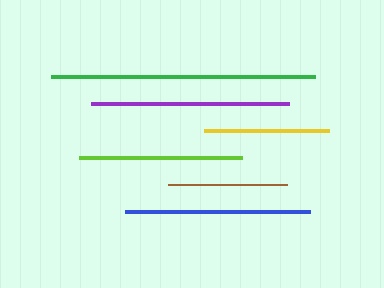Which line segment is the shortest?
The brown line is the shortest at approximately 119 pixels.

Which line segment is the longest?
The green line is the longest at approximately 264 pixels.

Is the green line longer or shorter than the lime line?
The green line is longer than the lime line.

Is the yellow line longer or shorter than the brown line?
The yellow line is longer than the brown line.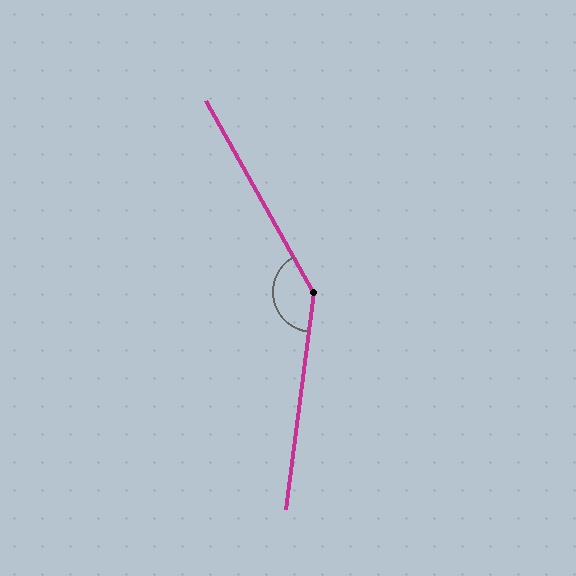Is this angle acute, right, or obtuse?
It is obtuse.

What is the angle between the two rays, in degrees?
Approximately 143 degrees.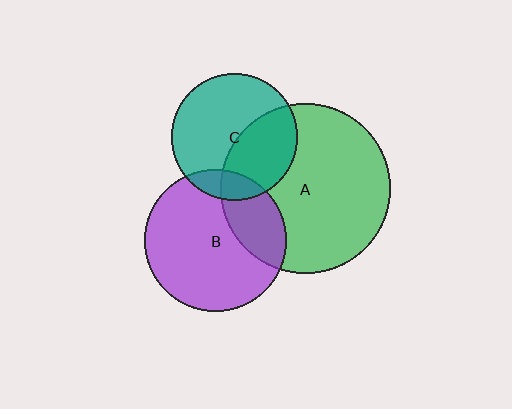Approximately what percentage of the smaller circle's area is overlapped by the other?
Approximately 25%.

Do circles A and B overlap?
Yes.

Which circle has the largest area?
Circle A (green).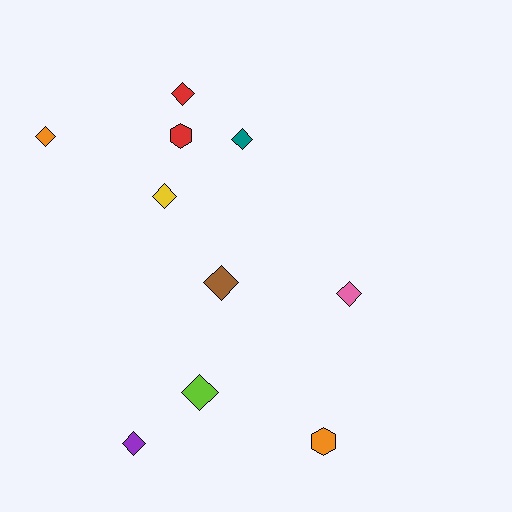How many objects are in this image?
There are 10 objects.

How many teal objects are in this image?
There is 1 teal object.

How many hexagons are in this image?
There are 2 hexagons.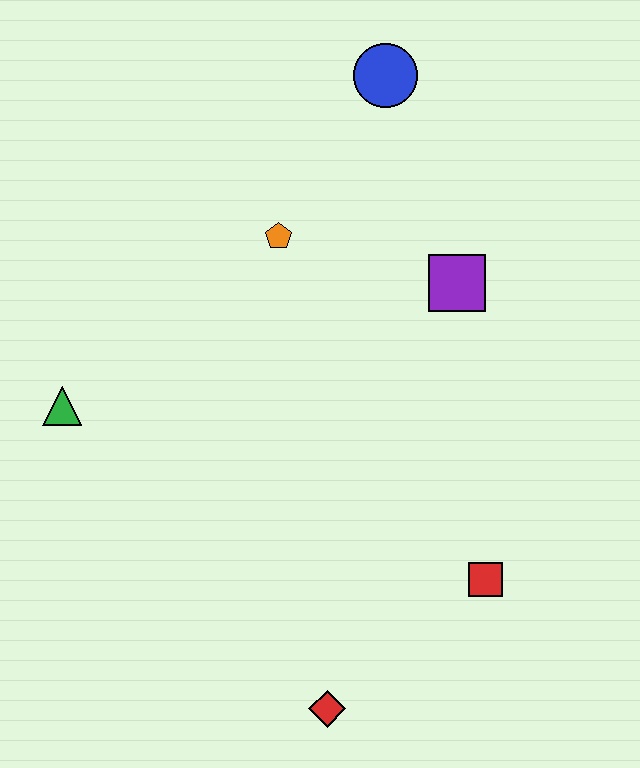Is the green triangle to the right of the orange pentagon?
No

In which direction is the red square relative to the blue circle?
The red square is below the blue circle.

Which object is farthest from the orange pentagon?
The red diamond is farthest from the orange pentagon.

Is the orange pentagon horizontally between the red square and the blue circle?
No